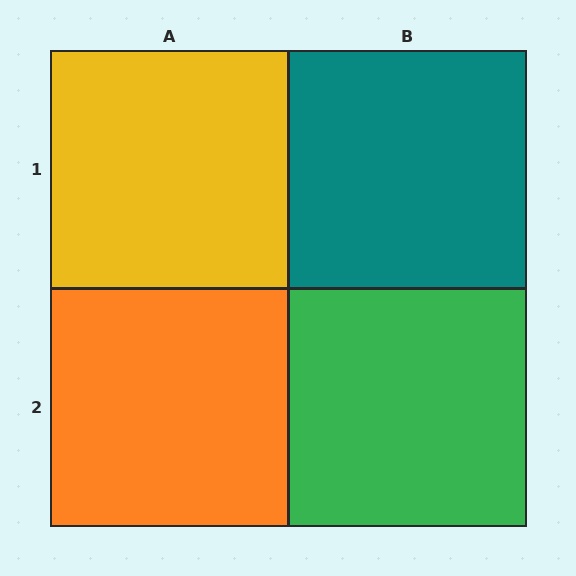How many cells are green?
1 cell is green.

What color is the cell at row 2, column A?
Orange.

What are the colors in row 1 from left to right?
Yellow, teal.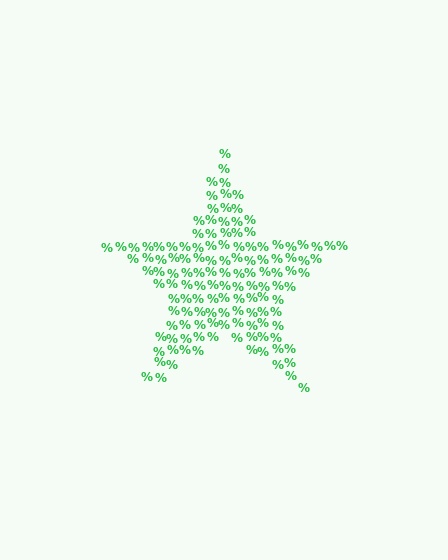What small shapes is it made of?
It is made of small percent signs.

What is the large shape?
The large shape is a star.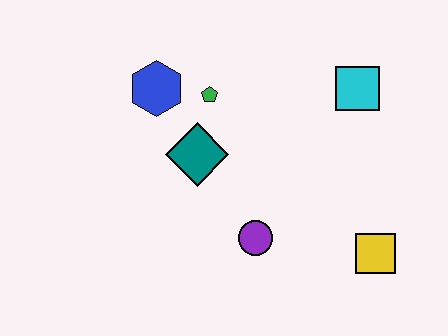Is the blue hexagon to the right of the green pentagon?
No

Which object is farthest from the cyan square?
The blue hexagon is farthest from the cyan square.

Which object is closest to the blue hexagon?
The green pentagon is closest to the blue hexagon.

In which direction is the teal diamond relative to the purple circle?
The teal diamond is above the purple circle.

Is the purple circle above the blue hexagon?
No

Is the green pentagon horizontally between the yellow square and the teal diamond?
Yes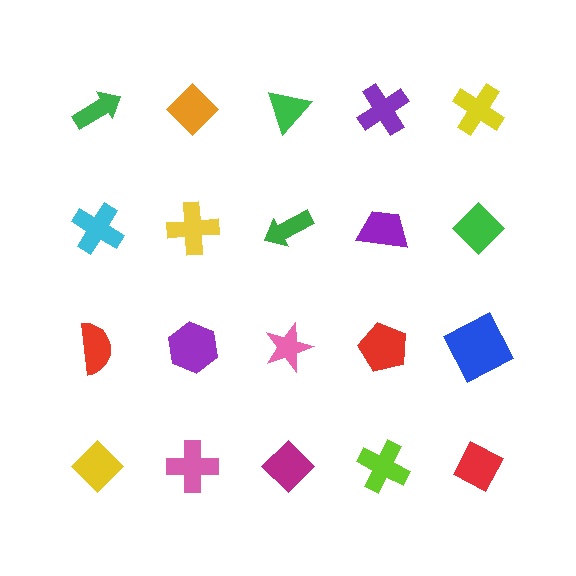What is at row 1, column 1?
A green arrow.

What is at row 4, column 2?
A pink cross.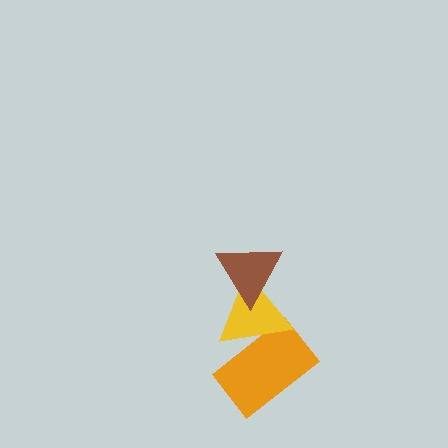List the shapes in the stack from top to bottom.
From top to bottom: the brown triangle, the yellow triangle, the orange rectangle.